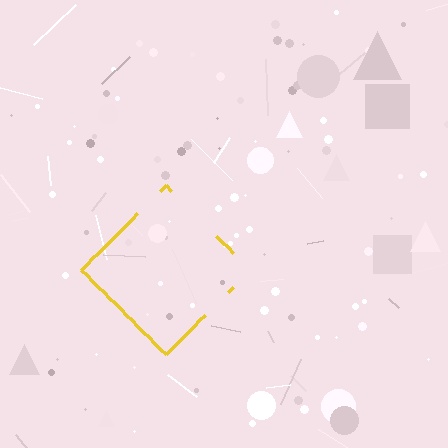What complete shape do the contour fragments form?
The contour fragments form a diamond.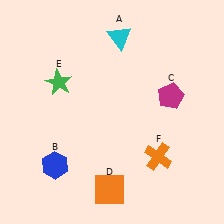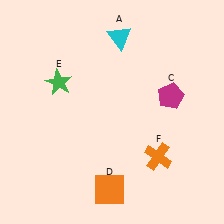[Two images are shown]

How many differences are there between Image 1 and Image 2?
There is 1 difference between the two images.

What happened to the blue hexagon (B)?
The blue hexagon (B) was removed in Image 2. It was in the bottom-left area of Image 1.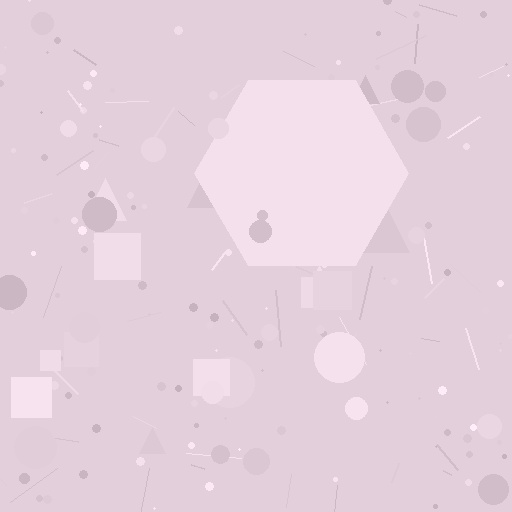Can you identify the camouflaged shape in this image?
The camouflaged shape is a hexagon.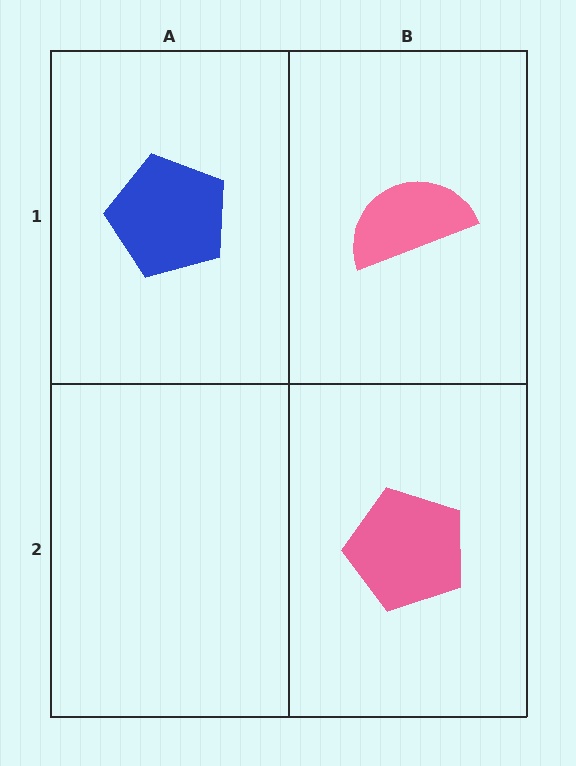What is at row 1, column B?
A pink semicircle.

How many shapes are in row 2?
1 shape.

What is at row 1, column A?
A blue pentagon.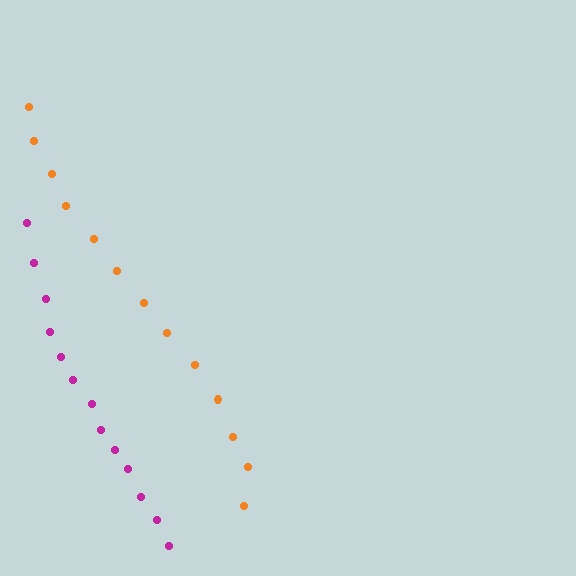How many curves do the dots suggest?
There are 2 distinct paths.